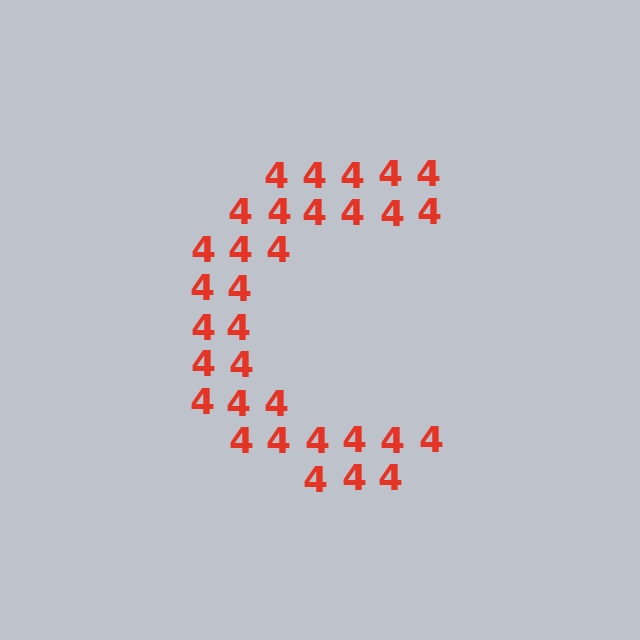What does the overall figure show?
The overall figure shows the letter C.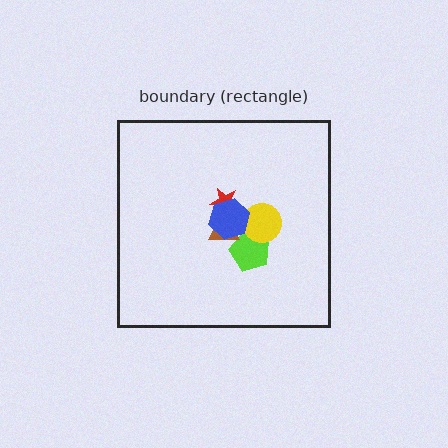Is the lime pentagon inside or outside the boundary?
Inside.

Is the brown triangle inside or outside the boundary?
Inside.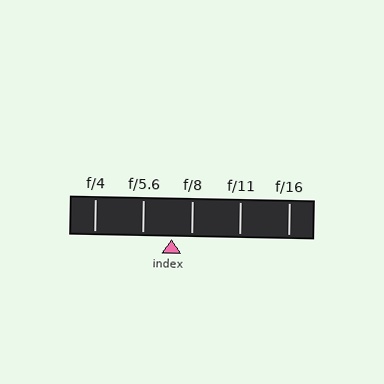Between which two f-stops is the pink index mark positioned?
The index mark is between f/5.6 and f/8.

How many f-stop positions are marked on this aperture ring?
There are 5 f-stop positions marked.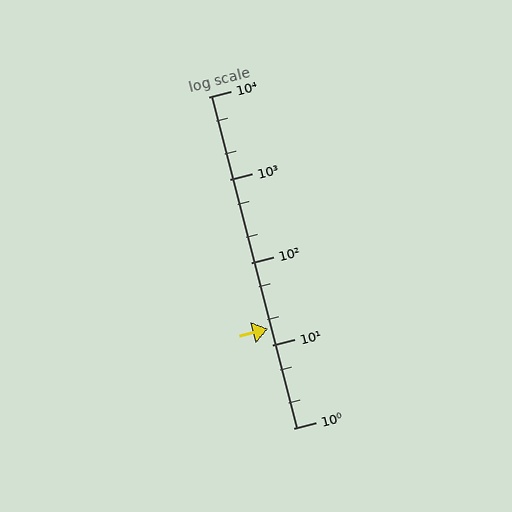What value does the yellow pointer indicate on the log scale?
The pointer indicates approximately 16.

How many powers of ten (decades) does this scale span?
The scale spans 4 decades, from 1 to 10000.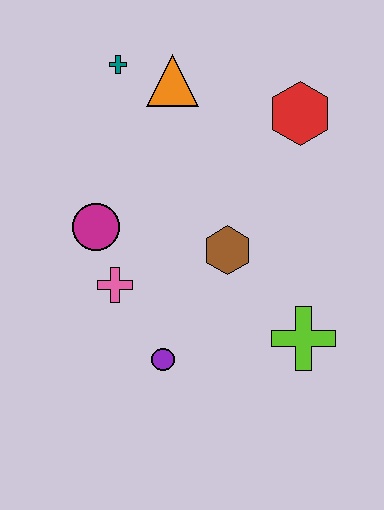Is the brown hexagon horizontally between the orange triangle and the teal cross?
No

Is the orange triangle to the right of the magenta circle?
Yes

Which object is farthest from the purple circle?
The teal cross is farthest from the purple circle.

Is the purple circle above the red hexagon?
No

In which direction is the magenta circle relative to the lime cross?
The magenta circle is to the left of the lime cross.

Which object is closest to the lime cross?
The brown hexagon is closest to the lime cross.